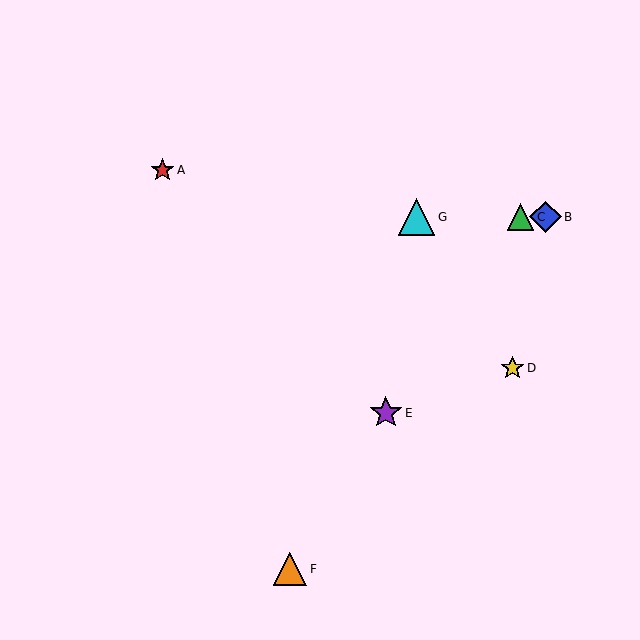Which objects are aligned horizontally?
Objects B, C, G are aligned horizontally.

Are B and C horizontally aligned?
Yes, both are at y≈217.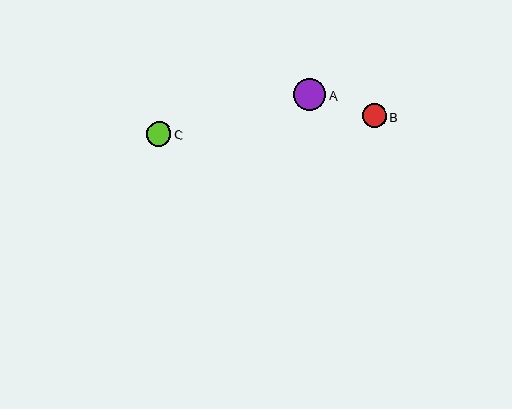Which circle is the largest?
Circle A is the largest with a size of approximately 33 pixels.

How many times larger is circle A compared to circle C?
Circle A is approximately 1.3 times the size of circle C.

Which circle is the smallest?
Circle B is the smallest with a size of approximately 24 pixels.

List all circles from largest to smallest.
From largest to smallest: A, C, B.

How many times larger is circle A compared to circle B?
Circle A is approximately 1.4 times the size of circle B.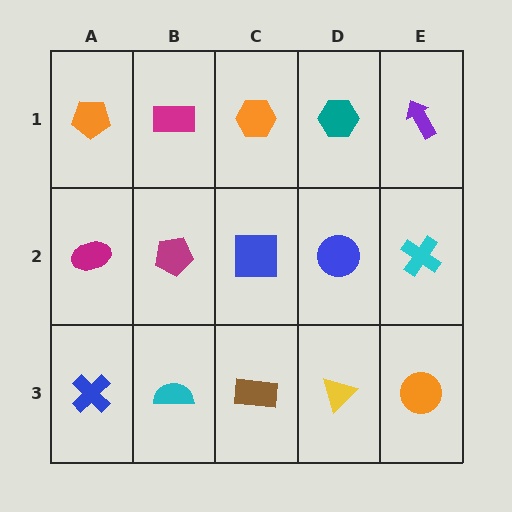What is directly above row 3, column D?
A blue circle.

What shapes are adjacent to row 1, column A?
A magenta ellipse (row 2, column A), a magenta rectangle (row 1, column B).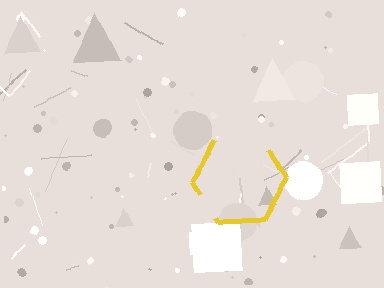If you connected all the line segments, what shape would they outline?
They would outline a hexagon.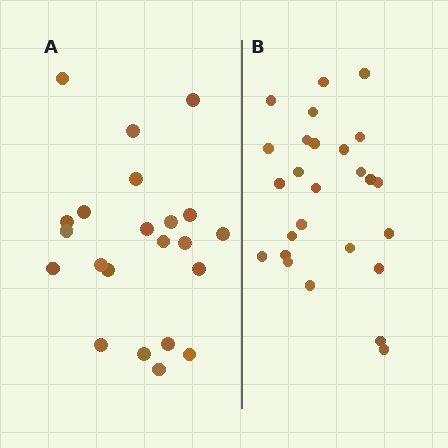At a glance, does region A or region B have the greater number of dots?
Region B (the right region) has more dots.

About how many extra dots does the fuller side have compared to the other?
Region B has about 4 more dots than region A.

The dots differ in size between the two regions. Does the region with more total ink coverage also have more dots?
No. Region A has more total ink coverage because its dots are larger, but region B actually contains more individual dots. Total area can be misleading — the number of items is what matters here.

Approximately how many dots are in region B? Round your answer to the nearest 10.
About 30 dots. (The exact count is 26, which rounds to 30.)